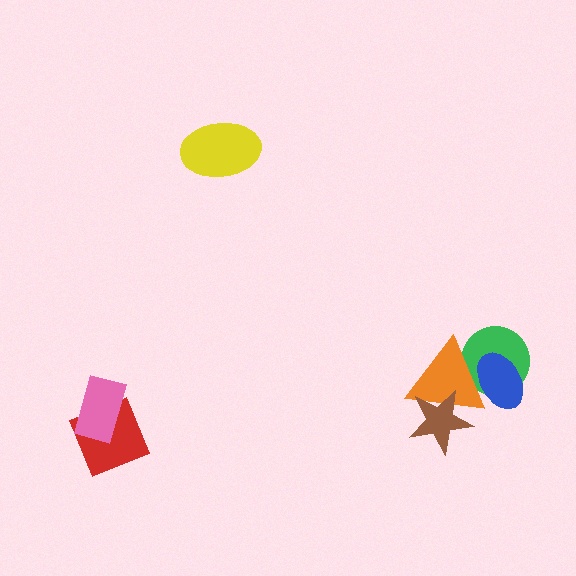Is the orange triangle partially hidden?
Yes, it is partially covered by another shape.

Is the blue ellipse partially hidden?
No, no other shape covers it.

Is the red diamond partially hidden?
Yes, it is partially covered by another shape.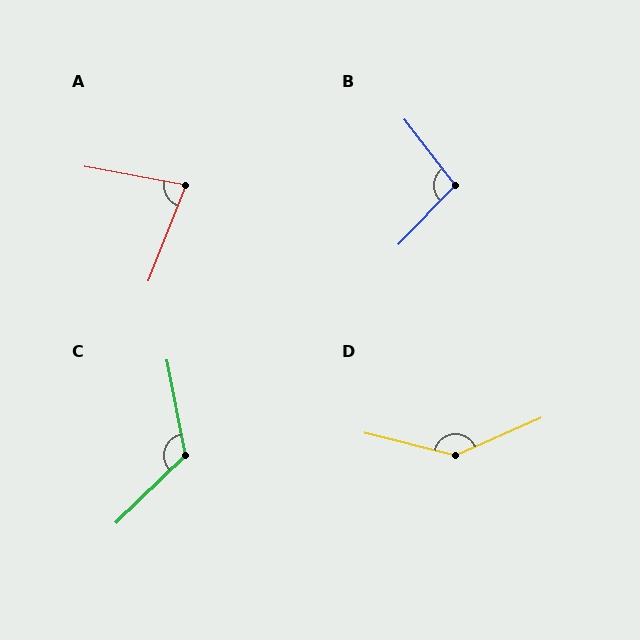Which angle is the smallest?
A, at approximately 79 degrees.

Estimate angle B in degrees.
Approximately 98 degrees.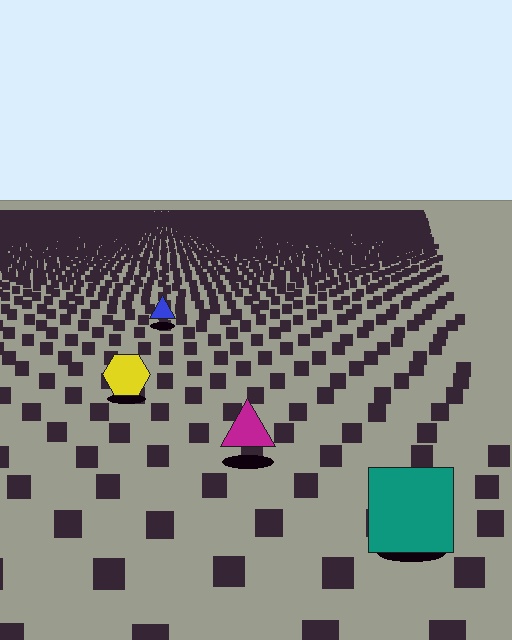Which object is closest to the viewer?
The teal square is closest. The texture marks near it are larger and more spread out.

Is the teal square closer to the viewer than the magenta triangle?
Yes. The teal square is closer — you can tell from the texture gradient: the ground texture is coarser near it.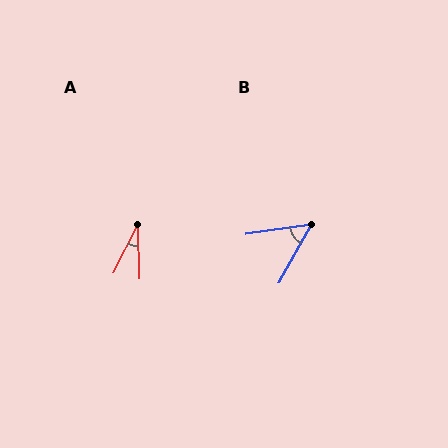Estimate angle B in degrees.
Approximately 53 degrees.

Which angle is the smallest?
A, at approximately 29 degrees.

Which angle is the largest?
B, at approximately 53 degrees.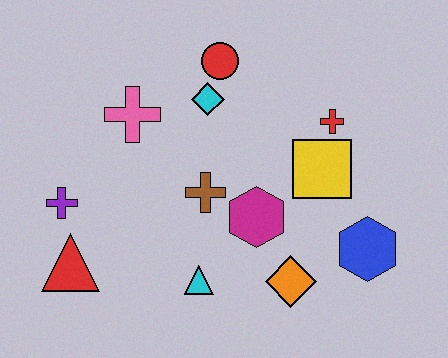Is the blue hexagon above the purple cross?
No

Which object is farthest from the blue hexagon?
The purple cross is farthest from the blue hexagon.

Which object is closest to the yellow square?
The red cross is closest to the yellow square.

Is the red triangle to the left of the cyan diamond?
Yes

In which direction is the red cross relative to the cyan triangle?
The red cross is above the cyan triangle.